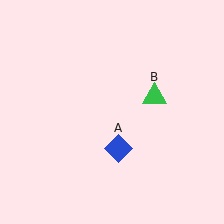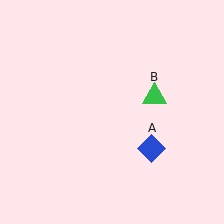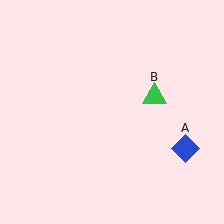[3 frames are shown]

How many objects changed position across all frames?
1 object changed position: blue diamond (object A).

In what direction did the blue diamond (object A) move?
The blue diamond (object A) moved right.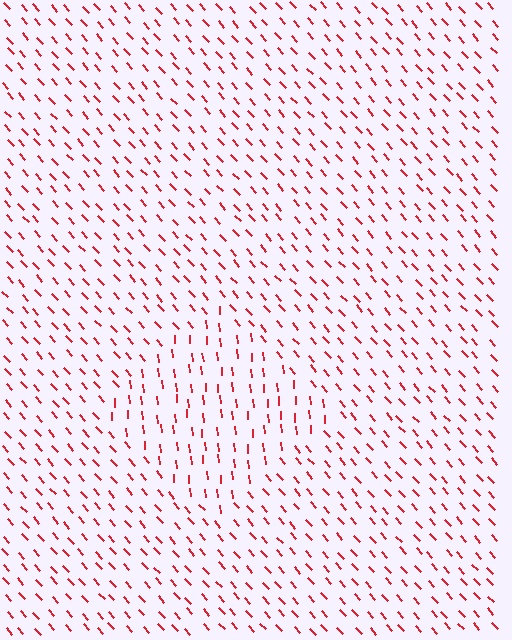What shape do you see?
I see a diamond.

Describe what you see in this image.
The image is filled with small red line segments. A diamond region in the image has lines oriented differently from the surrounding lines, creating a visible texture boundary.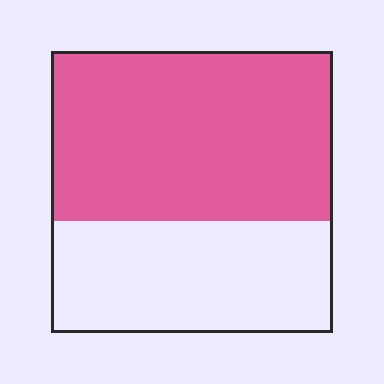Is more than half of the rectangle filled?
Yes.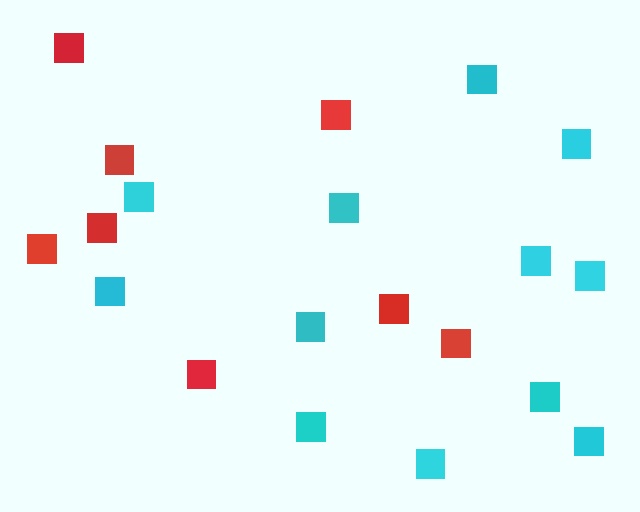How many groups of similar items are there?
There are 2 groups: one group of cyan squares (12) and one group of red squares (8).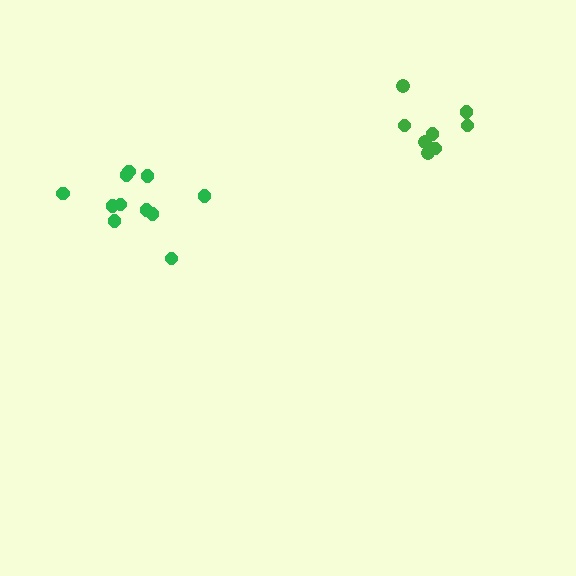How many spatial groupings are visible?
There are 2 spatial groupings.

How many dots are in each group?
Group 1: 8 dots, Group 2: 11 dots (19 total).